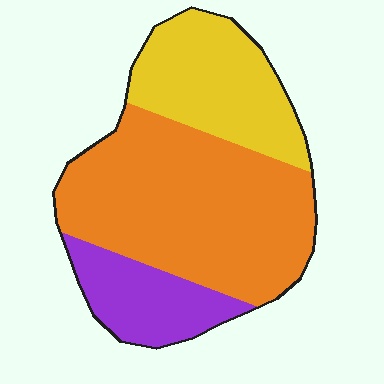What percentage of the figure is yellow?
Yellow takes up about one quarter (1/4) of the figure.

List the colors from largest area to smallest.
From largest to smallest: orange, yellow, purple.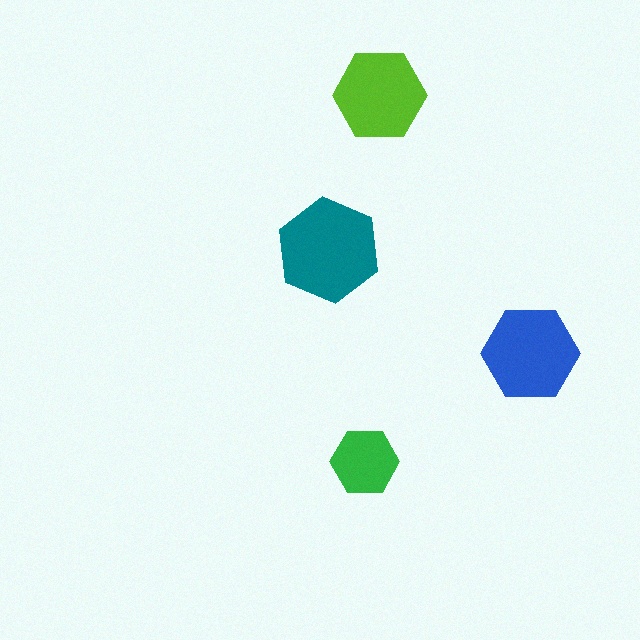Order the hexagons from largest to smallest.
the teal one, the blue one, the lime one, the green one.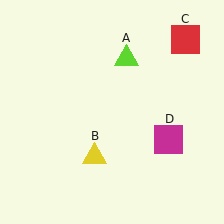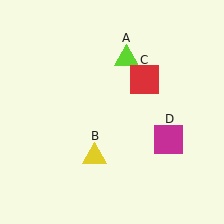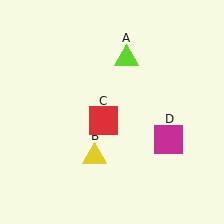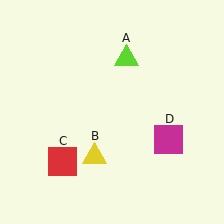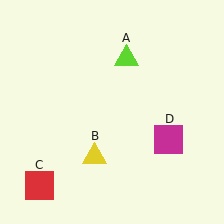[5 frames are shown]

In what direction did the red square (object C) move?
The red square (object C) moved down and to the left.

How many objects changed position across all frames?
1 object changed position: red square (object C).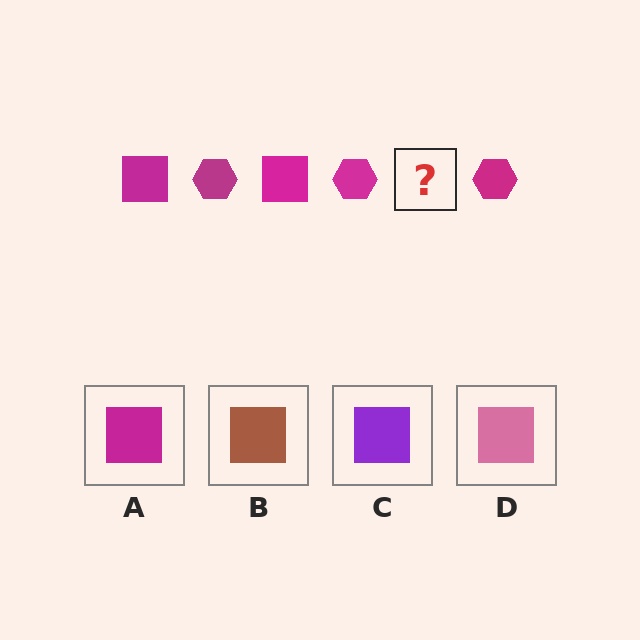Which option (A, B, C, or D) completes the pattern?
A.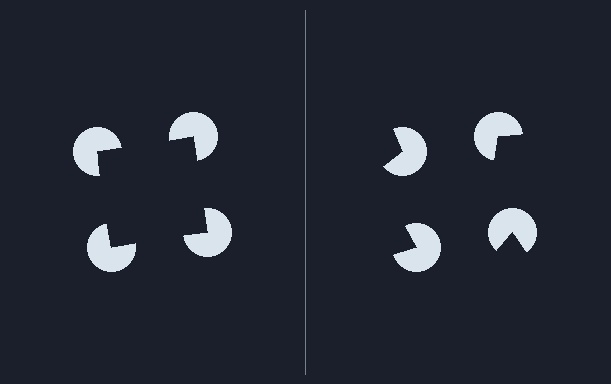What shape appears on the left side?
An illusory square.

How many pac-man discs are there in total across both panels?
8 — 4 on each side.